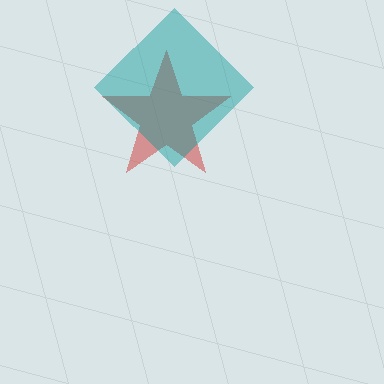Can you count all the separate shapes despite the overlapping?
Yes, there are 2 separate shapes.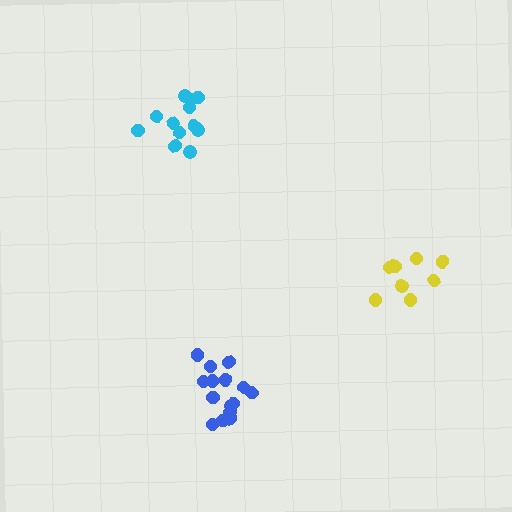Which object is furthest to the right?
The yellow cluster is rightmost.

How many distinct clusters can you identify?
There are 3 distinct clusters.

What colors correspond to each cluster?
The clusters are colored: blue, yellow, cyan.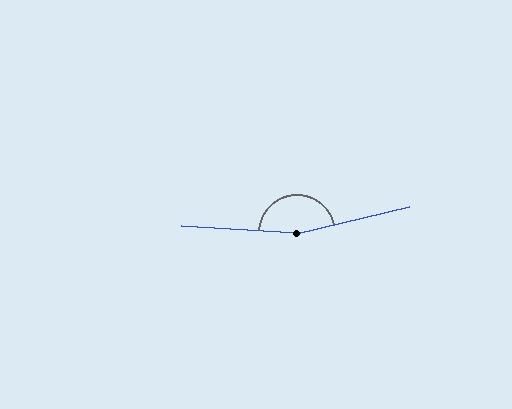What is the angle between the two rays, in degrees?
Approximately 163 degrees.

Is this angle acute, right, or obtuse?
It is obtuse.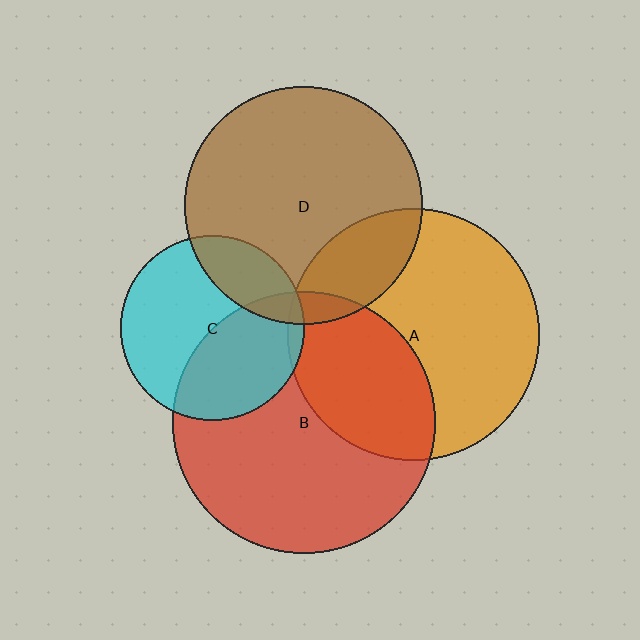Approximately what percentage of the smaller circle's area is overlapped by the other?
Approximately 20%.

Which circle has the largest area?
Circle B (red).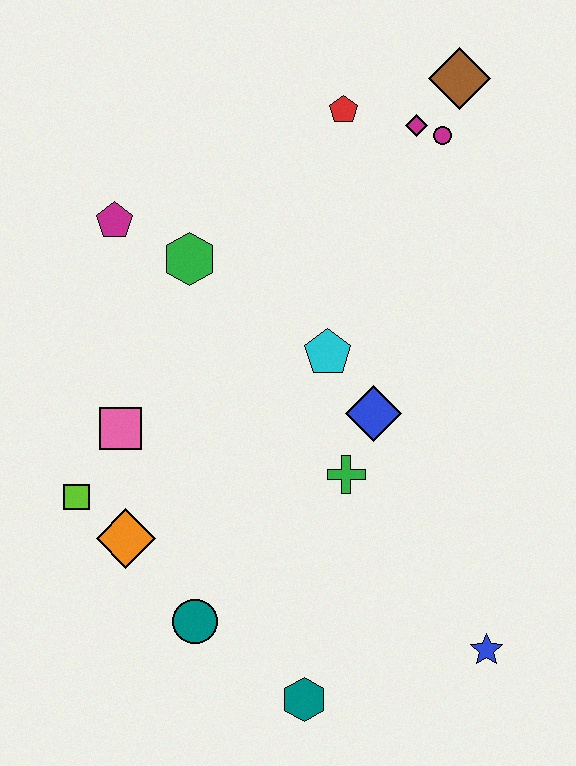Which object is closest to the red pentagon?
The magenta diamond is closest to the red pentagon.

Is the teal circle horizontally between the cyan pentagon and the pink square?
Yes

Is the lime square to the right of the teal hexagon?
No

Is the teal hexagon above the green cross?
No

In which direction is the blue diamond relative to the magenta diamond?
The blue diamond is below the magenta diamond.